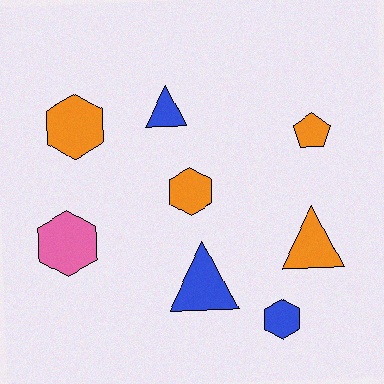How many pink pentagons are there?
There are no pink pentagons.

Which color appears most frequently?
Orange, with 4 objects.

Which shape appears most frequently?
Hexagon, with 4 objects.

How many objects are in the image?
There are 8 objects.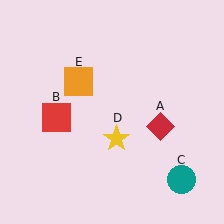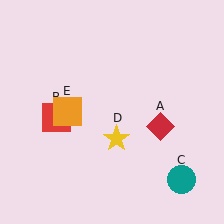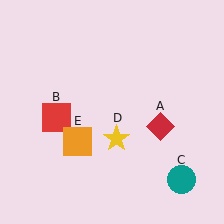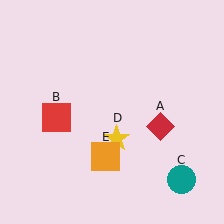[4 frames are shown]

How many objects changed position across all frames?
1 object changed position: orange square (object E).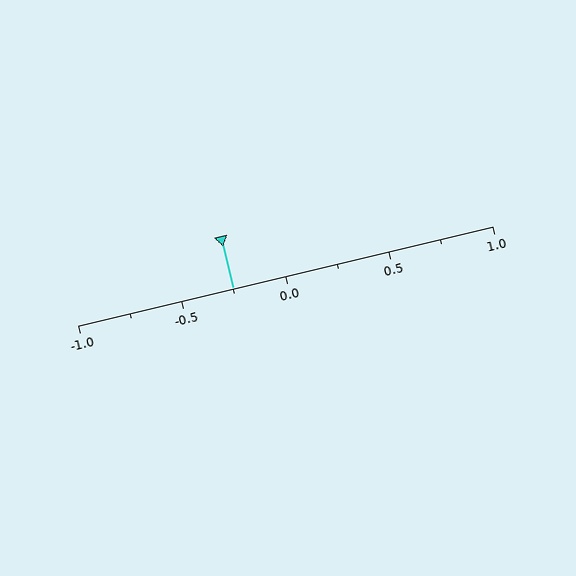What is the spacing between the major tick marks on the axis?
The major ticks are spaced 0.5 apart.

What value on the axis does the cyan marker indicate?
The marker indicates approximately -0.25.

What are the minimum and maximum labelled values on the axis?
The axis runs from -1.0 to 1.0.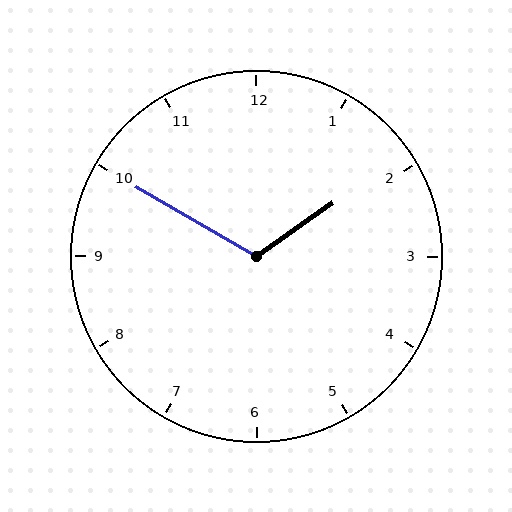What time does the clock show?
1:50.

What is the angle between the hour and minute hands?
Approximately 115 degrees.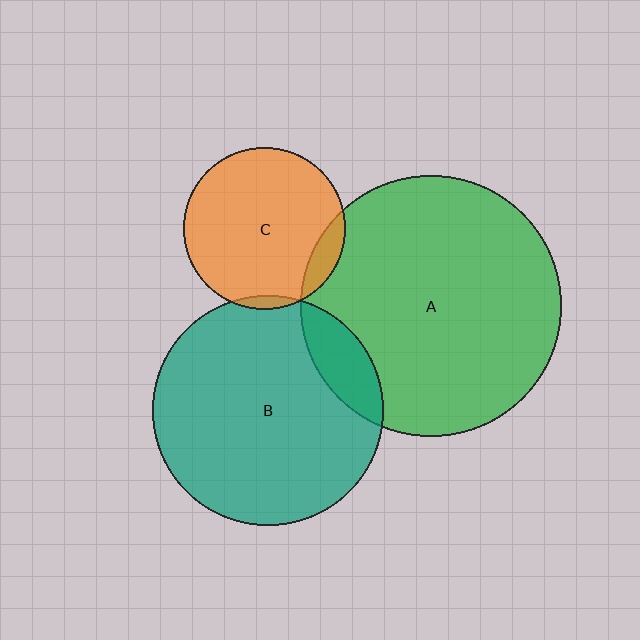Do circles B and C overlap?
Yes.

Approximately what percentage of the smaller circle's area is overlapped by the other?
Approximately 5%.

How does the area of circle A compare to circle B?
Approximately 1.3 times.